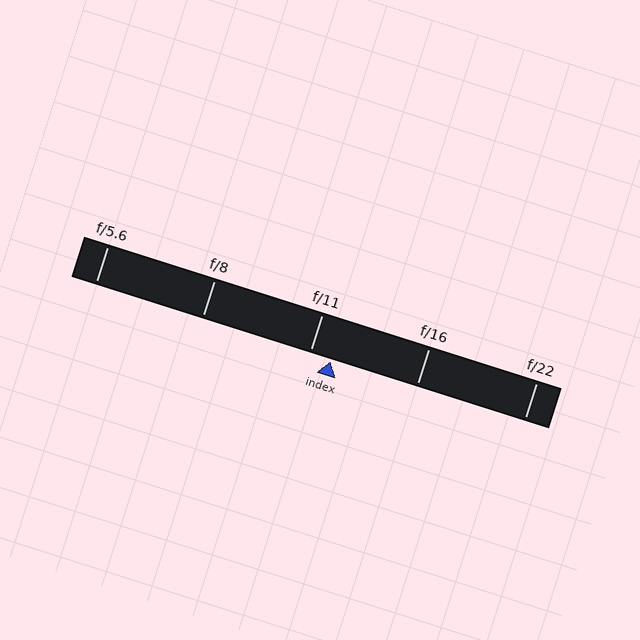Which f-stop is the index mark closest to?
The index mark is closest to f/11.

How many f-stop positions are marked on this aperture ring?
There are 5 f-stop positions marked.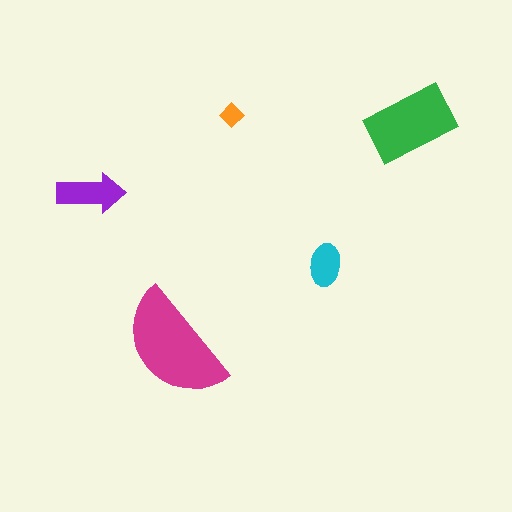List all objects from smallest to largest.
The orange diamond, the cyan ellipse, the purple arrow, the green rectangle, the magenta semicircle.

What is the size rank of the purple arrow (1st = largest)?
3rd.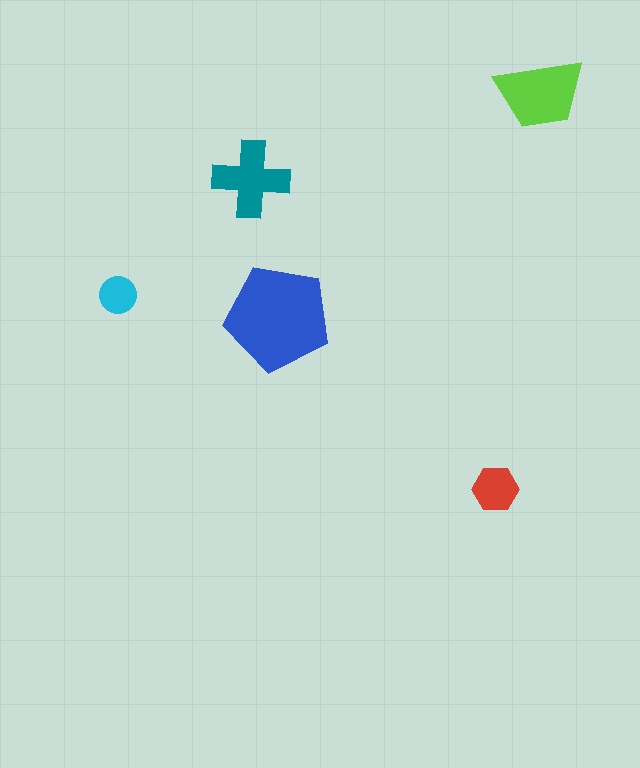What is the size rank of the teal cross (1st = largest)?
3rd.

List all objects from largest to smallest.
The blue pentagon, the lime trapezoid, the teal cross, the red hexagon, the cyan circle.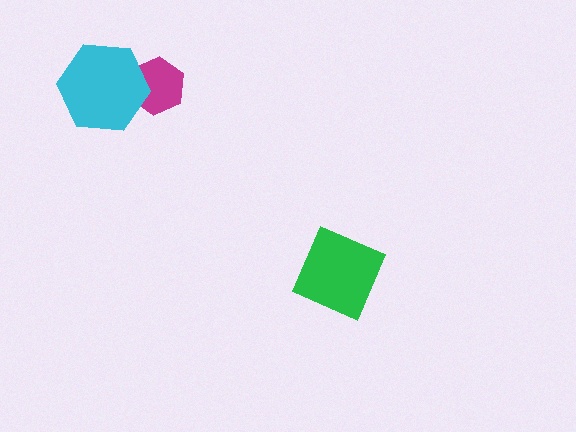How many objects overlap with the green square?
0 objects overlap with the green square.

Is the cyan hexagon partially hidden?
No, no other shape covers it.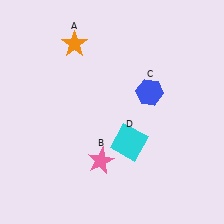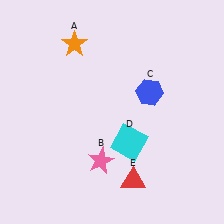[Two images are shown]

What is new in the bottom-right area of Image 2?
A red triangle (E) was added in the bottom-right area of Image 2.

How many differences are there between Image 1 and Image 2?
There is 1 difference between the two images.